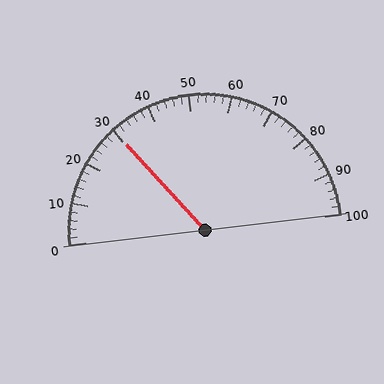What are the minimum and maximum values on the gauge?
The gauge ranges from 0 to 100.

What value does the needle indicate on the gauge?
The needle indicates approximately 30.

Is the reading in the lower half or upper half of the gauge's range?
The reading is in the lower half of the range (0 to 100).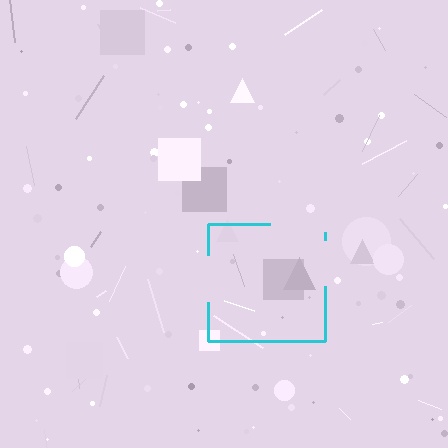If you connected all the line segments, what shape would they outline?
They would outline a square.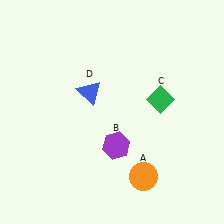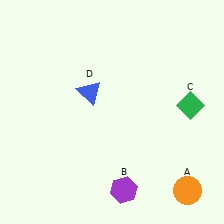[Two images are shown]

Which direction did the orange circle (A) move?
The orange circle (A) moved right.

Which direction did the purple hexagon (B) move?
The purple hexagon (B) moved down.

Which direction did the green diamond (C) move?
The green diamond (C) moved right.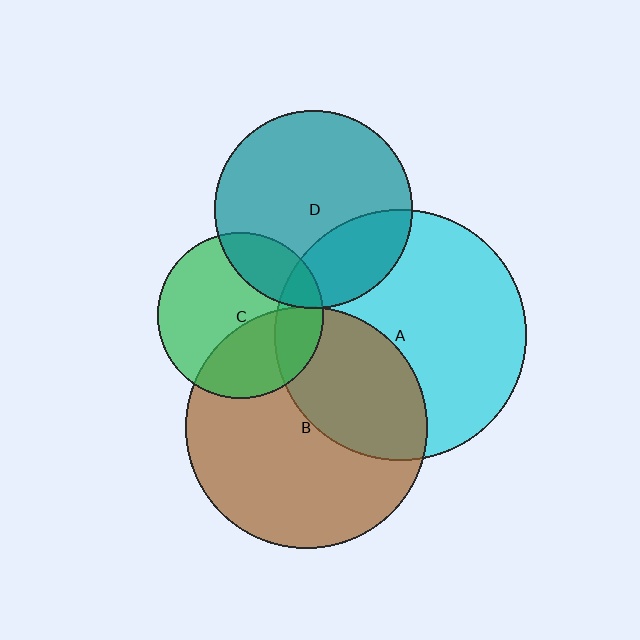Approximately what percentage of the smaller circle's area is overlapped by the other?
Approximately 20%.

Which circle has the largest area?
Circle A (cyan).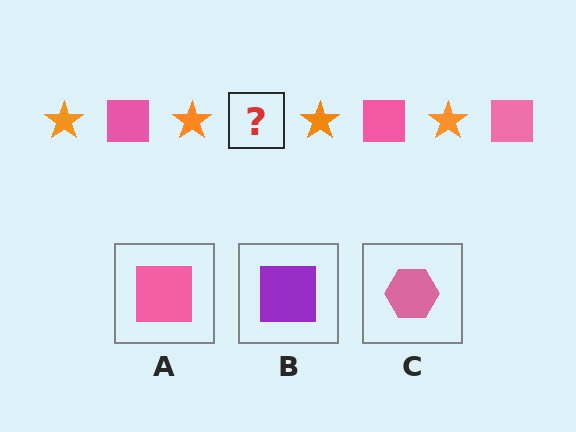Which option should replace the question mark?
Option A.